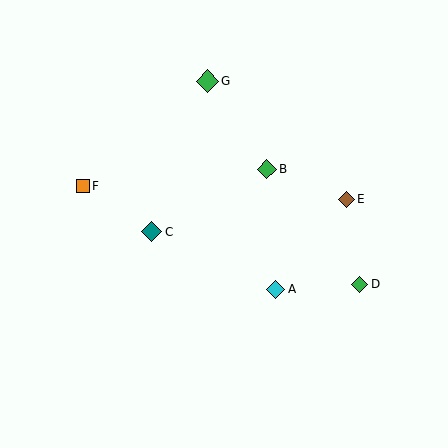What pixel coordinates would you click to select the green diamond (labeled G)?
Click at (207, 81) to select the green diamond G.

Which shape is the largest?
The green diamond (labeled G) is the largest.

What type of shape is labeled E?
Shape E is a brown diamond.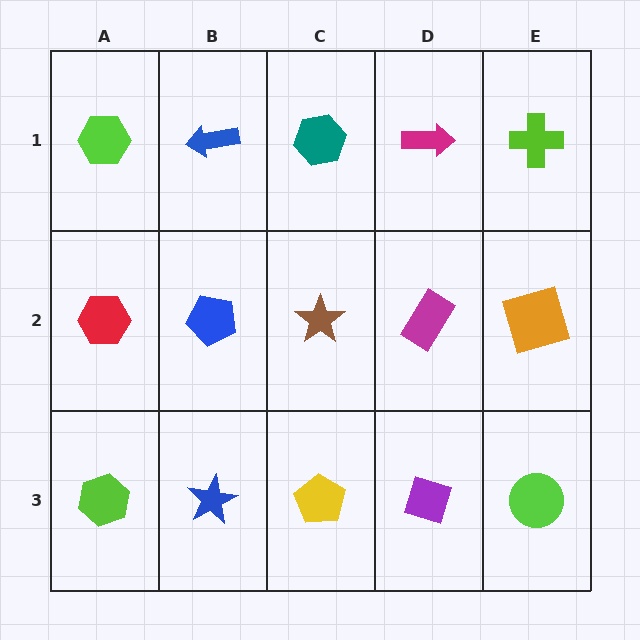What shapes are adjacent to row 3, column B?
A blue pentagon (row 2, column B), a lime hexagon (row 3, column A), a yellow pentagon (row 3, column C).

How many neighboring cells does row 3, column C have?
3.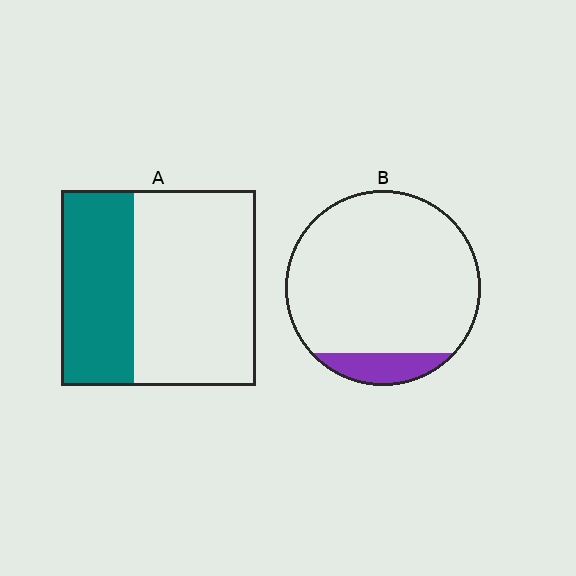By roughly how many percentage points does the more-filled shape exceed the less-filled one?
By roughly 25 percentage points (A over B).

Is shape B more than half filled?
No.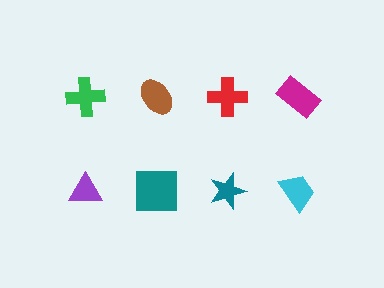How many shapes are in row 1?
4 shapes.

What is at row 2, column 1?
A purple triangle.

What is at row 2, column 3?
A teal star.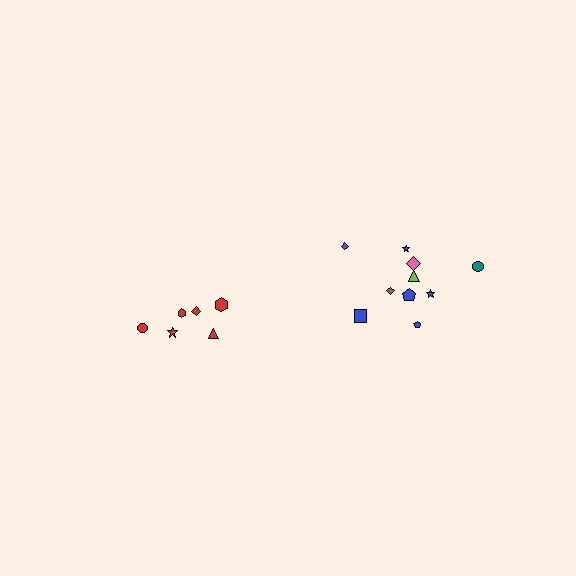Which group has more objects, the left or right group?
The right group.